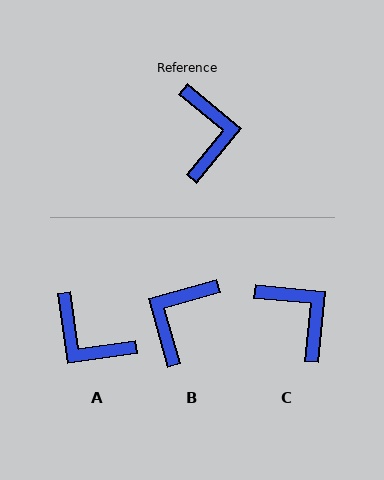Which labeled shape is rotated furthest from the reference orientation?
B, about 145 degrees away.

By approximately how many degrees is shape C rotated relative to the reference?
Approximately 33 degrees counter-clockwise.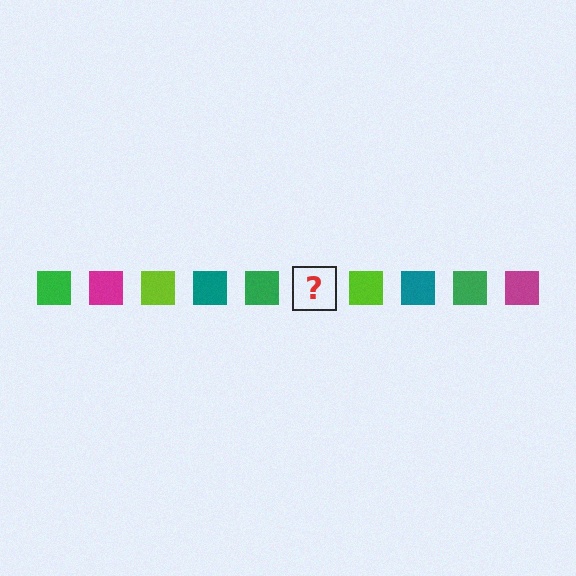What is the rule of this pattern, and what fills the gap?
The rule is that the pattern cycles through green, magenta, lime, teal squares. The gap should be filled with a magenta square.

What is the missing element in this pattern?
The missing element is a magenta square.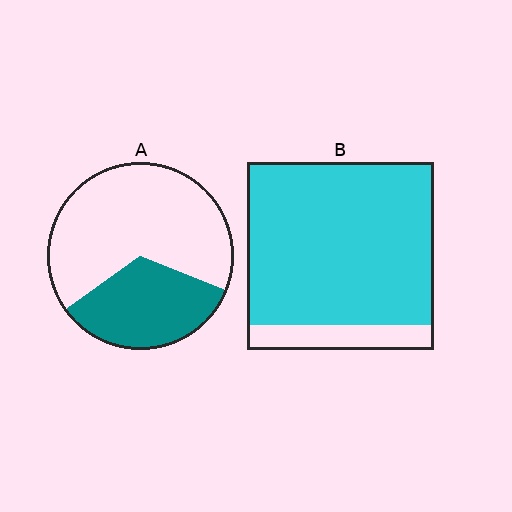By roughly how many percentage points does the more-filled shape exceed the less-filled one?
By roughly 50 percentage points (B over A).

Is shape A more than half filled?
No.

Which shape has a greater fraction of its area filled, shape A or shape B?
Shape B.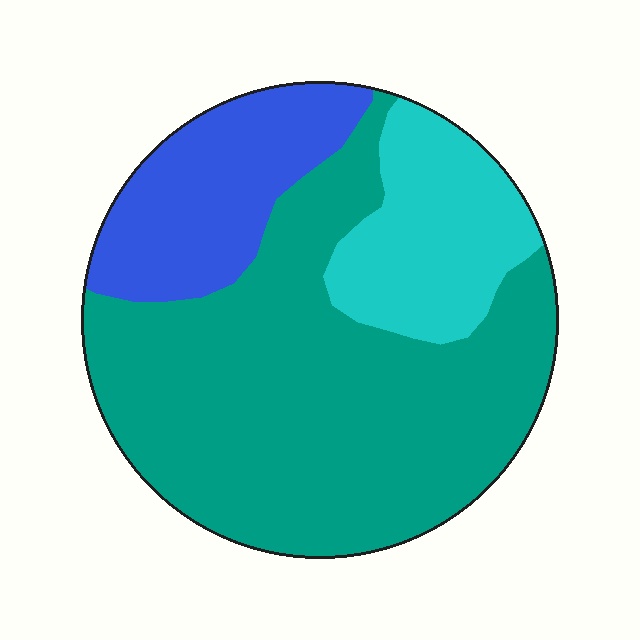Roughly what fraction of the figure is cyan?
Cyan covers 18% of the figure.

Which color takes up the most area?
Teal, at roughly 60%.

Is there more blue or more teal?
Teal.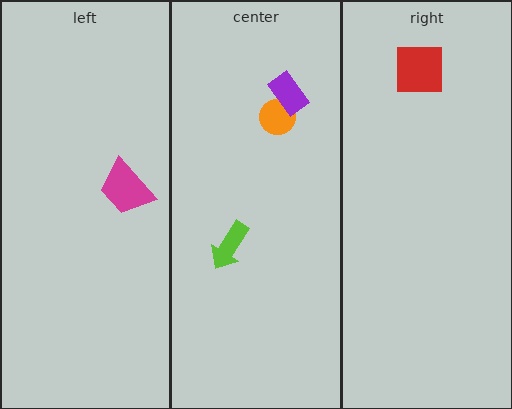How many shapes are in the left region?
1.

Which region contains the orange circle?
The center region.